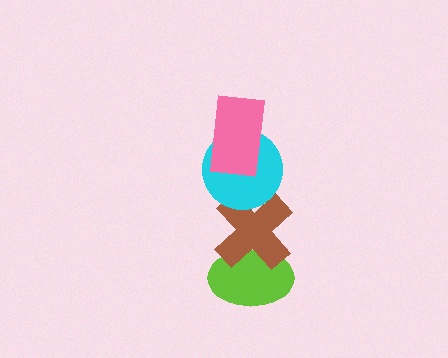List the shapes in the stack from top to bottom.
From top to bottom: the pink rectangle, the cyan circle, the brown cross, the lime ellipse.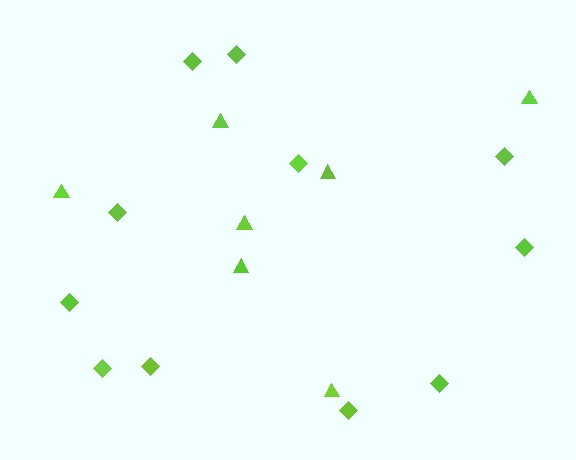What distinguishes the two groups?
There are 2 groups: one group of triangles (7) and one group of diamonds (11).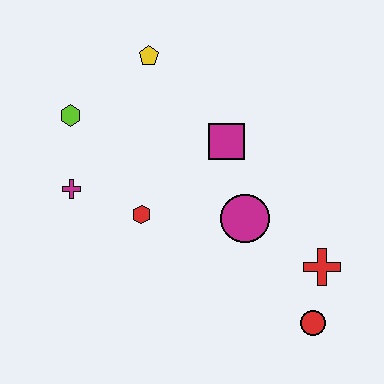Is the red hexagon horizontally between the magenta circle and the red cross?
No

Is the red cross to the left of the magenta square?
No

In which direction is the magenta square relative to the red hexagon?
The magenta square is to the right of the red hexagon.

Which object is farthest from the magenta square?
The red circle is farthest from the magenta square.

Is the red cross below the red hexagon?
Yes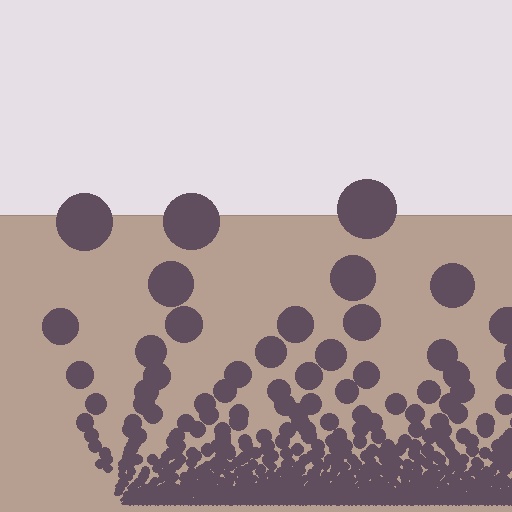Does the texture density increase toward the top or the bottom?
Density increases toward the bottom.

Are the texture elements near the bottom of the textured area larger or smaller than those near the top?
Smaller. The gradient is inverted — elements near the bottom are smaller and denser.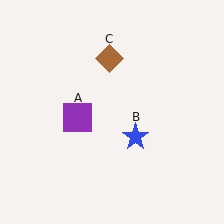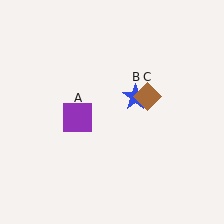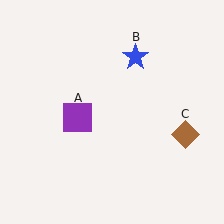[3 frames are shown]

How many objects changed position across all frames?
2 objects changed position: blue star (object B), brown diamond (object C).